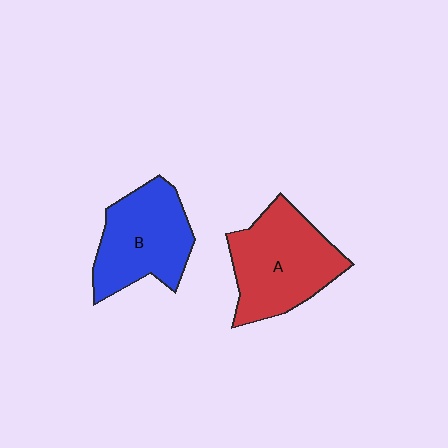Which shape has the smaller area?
Shape B (blue).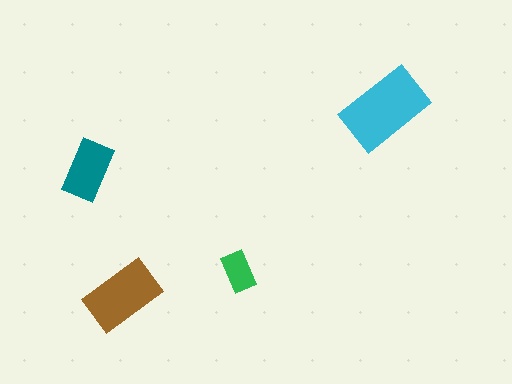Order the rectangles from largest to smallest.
the cyan one, the brown one, the teal one, the green one.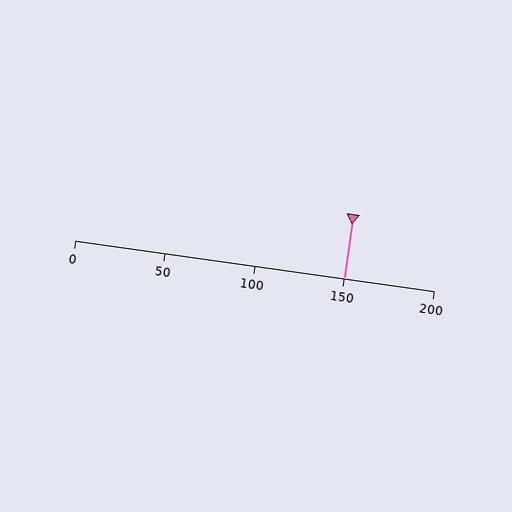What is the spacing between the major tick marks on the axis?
The major ticks are spaced 50 apart.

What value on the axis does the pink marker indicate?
The marker indicates approximately 150.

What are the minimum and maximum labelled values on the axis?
The axis runs from 0 to 200.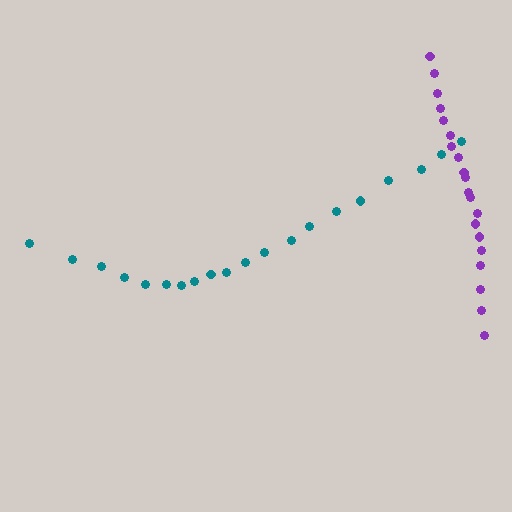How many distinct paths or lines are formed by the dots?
There are 2 distinct paths.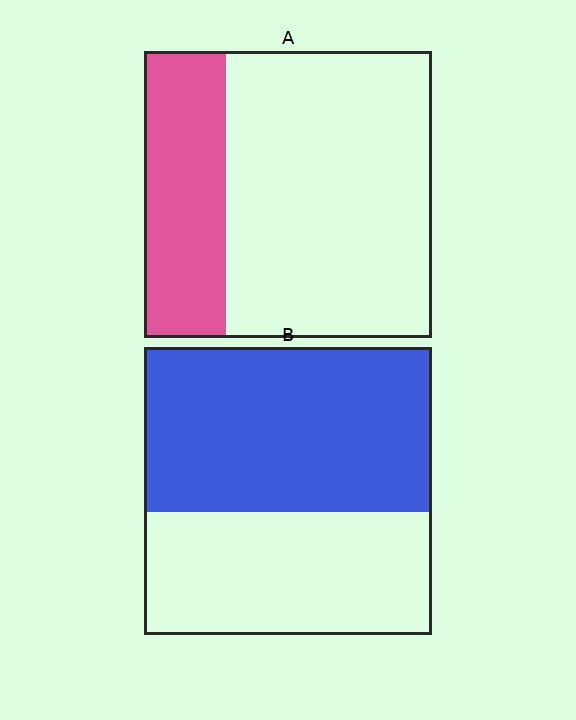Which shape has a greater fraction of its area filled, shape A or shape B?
Shape B.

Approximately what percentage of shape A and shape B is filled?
A is approximately 30% and B is approximately 55%.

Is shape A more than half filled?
No.